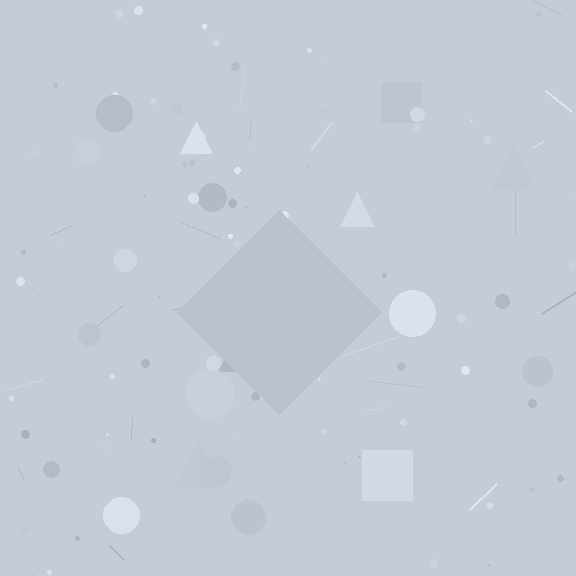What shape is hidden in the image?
A diamond is hidden in the image.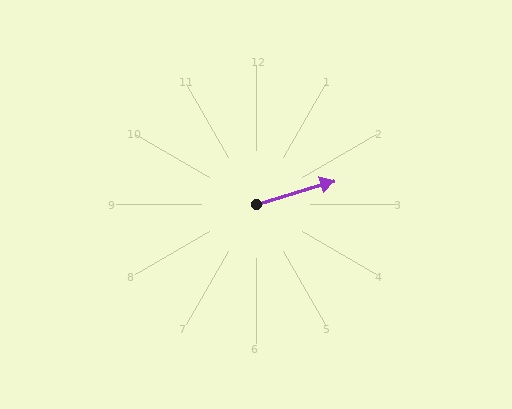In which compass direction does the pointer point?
East.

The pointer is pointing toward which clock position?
Roughly 2 o'clock.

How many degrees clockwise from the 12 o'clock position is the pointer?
Approximately 73 degrees.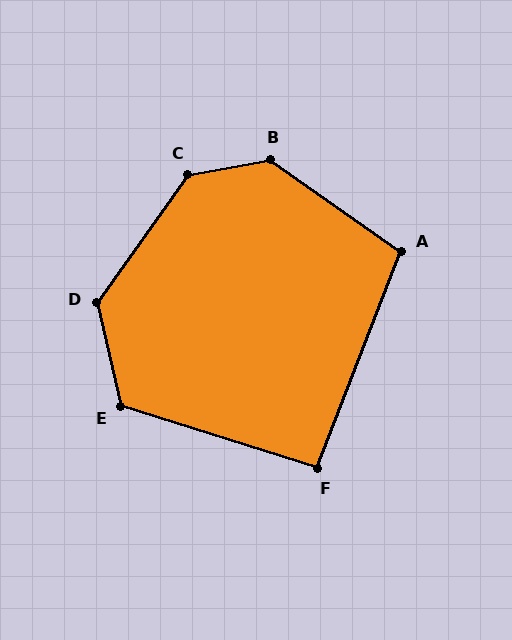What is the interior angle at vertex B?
Approximately 135 degrees (obtuse).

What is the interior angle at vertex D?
Approximately 131 degrees (obtuse).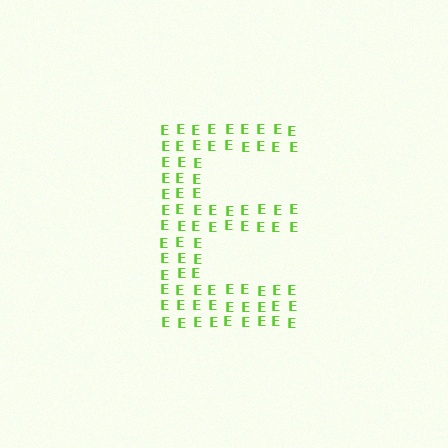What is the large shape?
The large shape is the letter E.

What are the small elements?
The small elements are letter E's.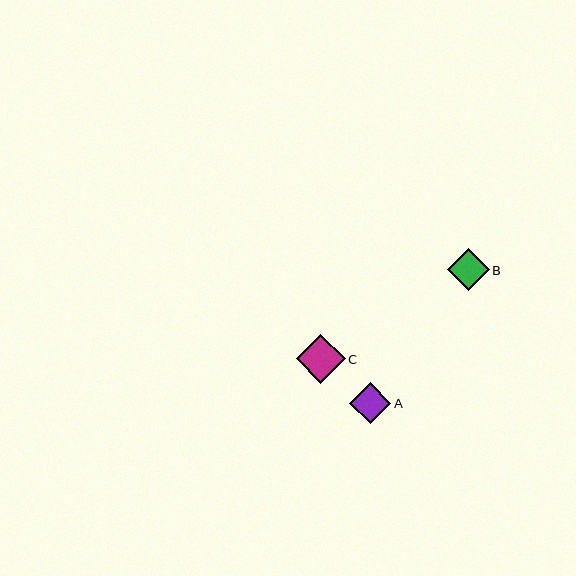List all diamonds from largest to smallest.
From largest to smallest: C, B, A.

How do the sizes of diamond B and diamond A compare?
Diamond B and diamond A are approximately the same size.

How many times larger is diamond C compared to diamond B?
Diamond C is approximately 1.2 times the size of diamond B.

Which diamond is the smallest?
Diamond A is the smallest with a size of approximately 41 pixels.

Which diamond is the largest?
Diamond C is the largest with a size of approximately 49 pixels.